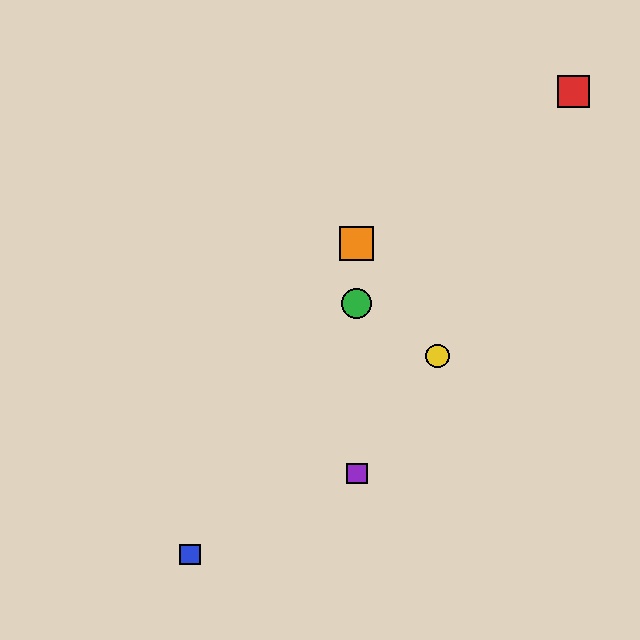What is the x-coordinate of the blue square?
The blue square is at x≈190.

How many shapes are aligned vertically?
3 shapes (the green circle, the purple square, the orange square) are aligned vertically.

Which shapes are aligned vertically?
The green circle, the purple square, the orange square are aligned vertically.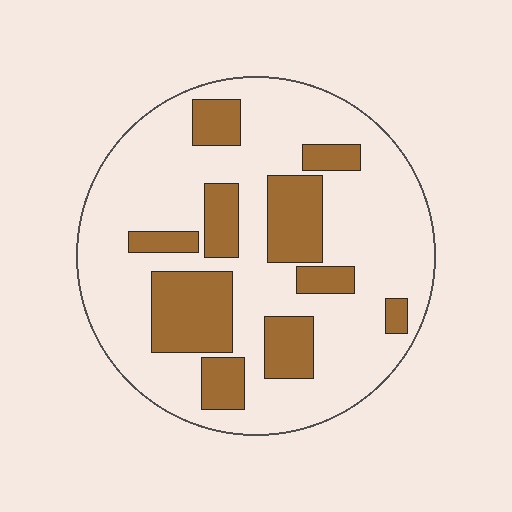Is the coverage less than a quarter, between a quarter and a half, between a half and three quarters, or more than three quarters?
Between a quarter and a half.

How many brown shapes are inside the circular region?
10.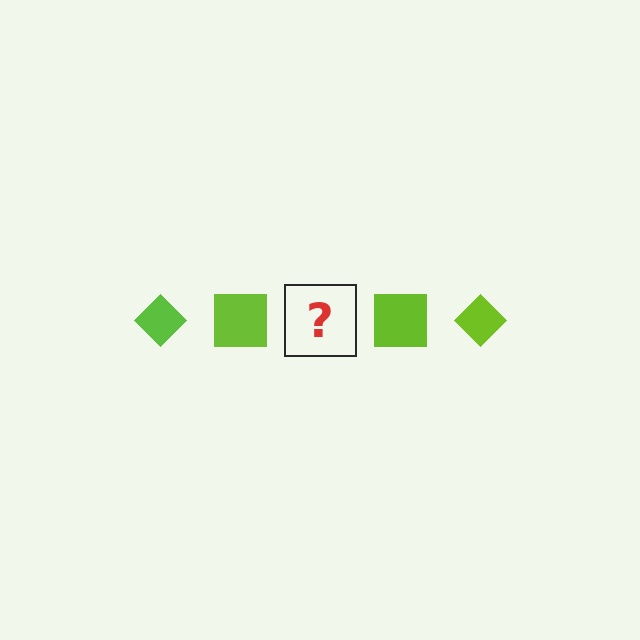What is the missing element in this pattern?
The missing element is a lime diamond.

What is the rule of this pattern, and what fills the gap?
The rule is that the pattern cycles through diamond, square shapes in lime. The gap should be filled with a lime diamond.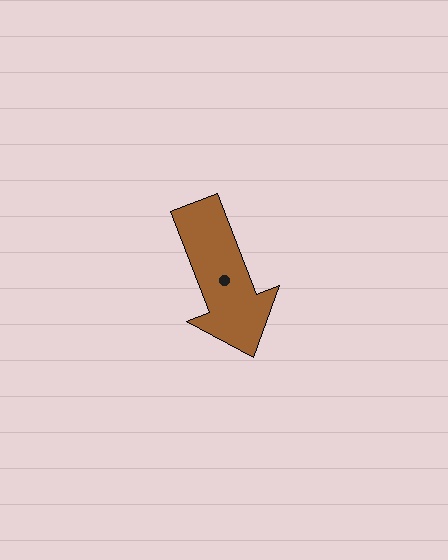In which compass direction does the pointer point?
South.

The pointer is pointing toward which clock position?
Roughly 5 o'clock.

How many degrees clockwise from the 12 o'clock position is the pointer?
Approximately 159 degrees.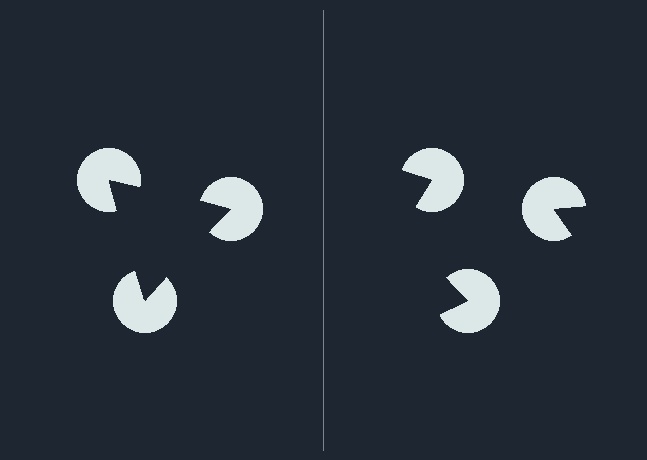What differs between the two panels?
The pac-man discs are positioned identically on both sides; only the wedge orientations differ. On the left they align to a triangle; on the right they are misaligned.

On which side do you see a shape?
An illusory triangle appears on the left side. On the right side the wedge cuts are rotated, so no coherent shape forms.